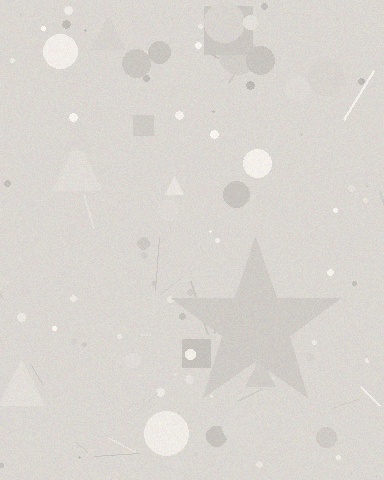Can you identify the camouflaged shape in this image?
The camouflaged shape is a star.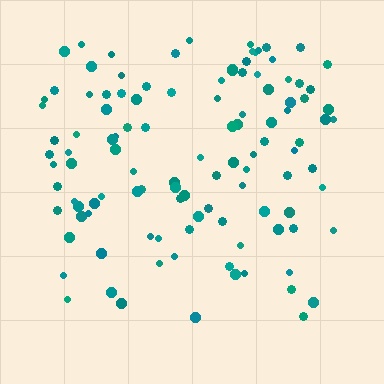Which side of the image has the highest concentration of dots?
The top.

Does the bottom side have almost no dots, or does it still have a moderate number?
Still a moderate number, just noticeably fewer than the top.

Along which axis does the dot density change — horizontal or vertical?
Vertical.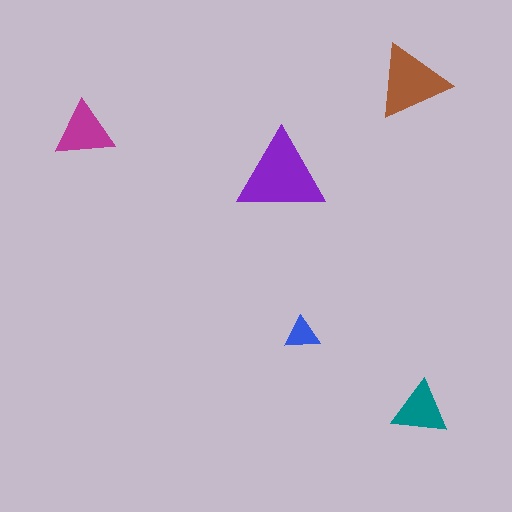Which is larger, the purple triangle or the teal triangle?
The purple one.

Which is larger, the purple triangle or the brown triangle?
The purple one.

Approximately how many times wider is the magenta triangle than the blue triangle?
About 1.5 times wider.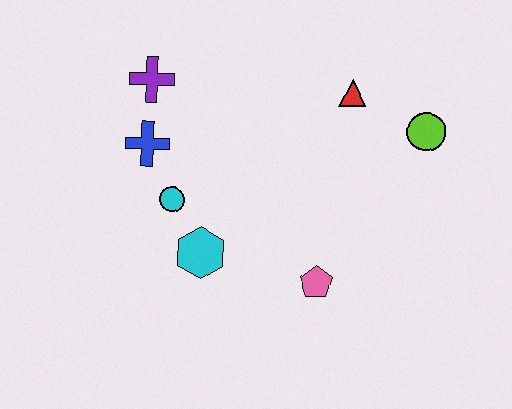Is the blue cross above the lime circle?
No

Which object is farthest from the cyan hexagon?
The lime circle is farthest from the cyan hexagon.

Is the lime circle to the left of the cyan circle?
No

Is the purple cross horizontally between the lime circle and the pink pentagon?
No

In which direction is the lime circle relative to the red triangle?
The lime circle is to the right of the red triangle.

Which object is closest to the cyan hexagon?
The cyan circle is closest to the cyan hexagon.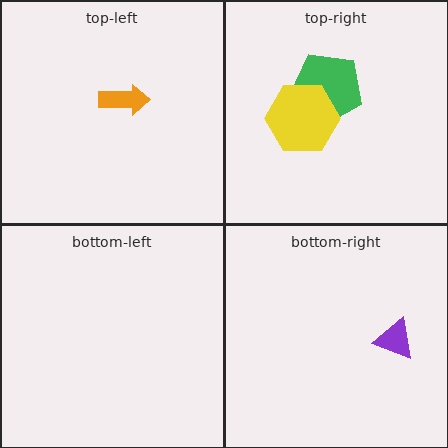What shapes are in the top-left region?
The orange arrow.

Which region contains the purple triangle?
The bottom-right region.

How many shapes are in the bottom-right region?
1.